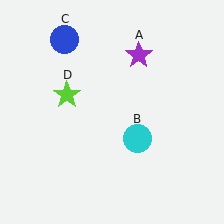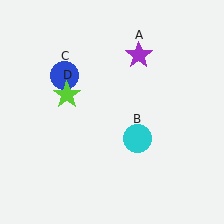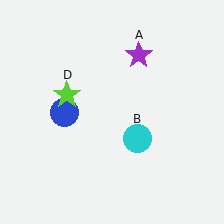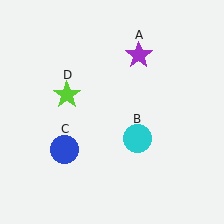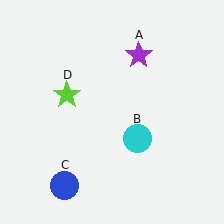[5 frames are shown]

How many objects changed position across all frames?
1 object changed position: blue circle (object C).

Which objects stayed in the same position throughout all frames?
Purple star (object A) and cyan circle (object B) and lime star (object D) remained stationary.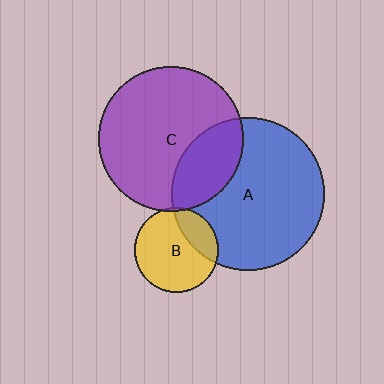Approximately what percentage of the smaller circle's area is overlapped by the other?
Approximately 25%.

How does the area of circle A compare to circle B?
Approximately 3.2 times.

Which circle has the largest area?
Circle A (blue).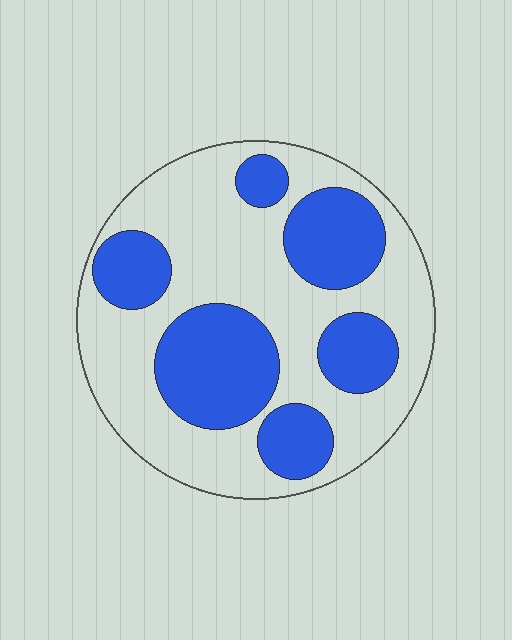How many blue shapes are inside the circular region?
6.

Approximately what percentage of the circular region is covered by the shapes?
Approximately 35%.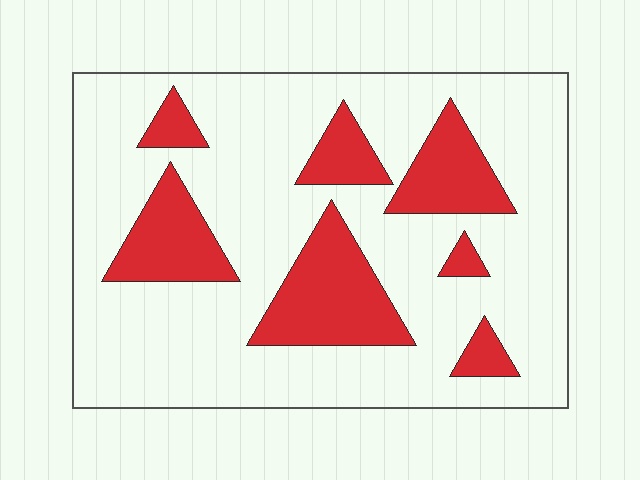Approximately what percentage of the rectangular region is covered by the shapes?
Approximately 25%.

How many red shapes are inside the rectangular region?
7.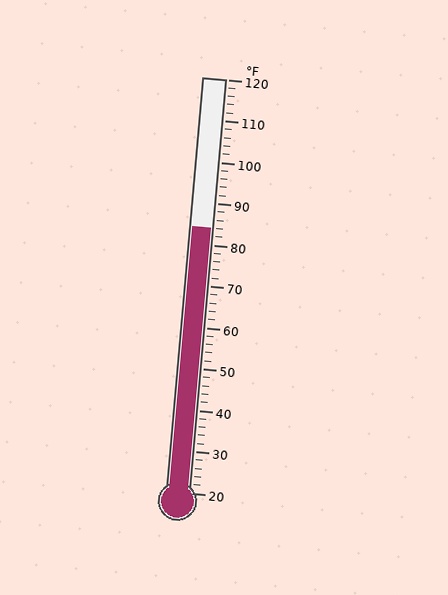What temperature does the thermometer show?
The thermometer shows approximately 84°F.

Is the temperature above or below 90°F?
The temperature is below 90°F.